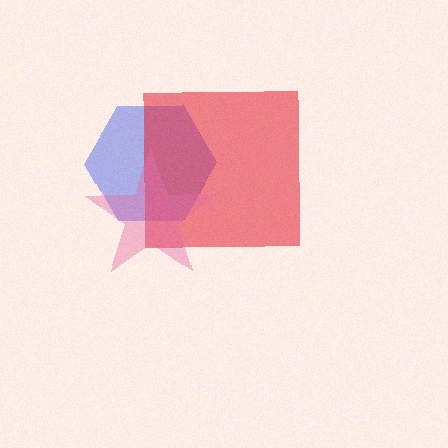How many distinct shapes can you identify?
There are 3 distinct shapes: a blue hexagon, a red square, a pink star.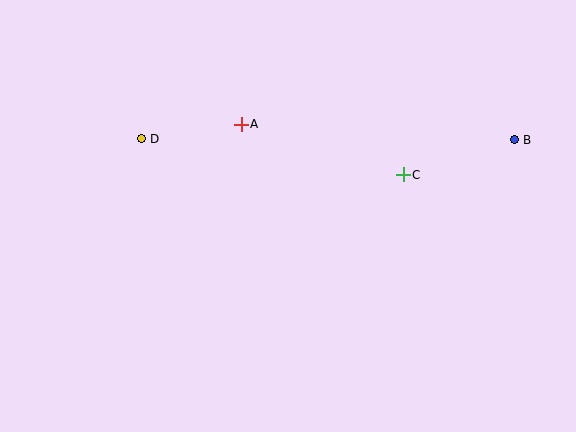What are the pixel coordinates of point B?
Point B is at (514, 140).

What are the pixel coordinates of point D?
Point D is at (141, 139).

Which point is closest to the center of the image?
Point A at (241, 124) is closest to the center.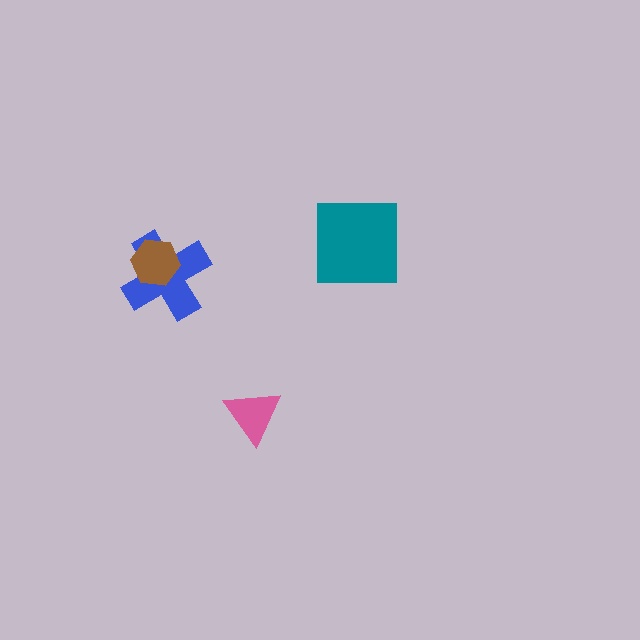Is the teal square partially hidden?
No, no other shape covers it.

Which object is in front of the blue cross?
The brown hexagon is in front of the blue cross.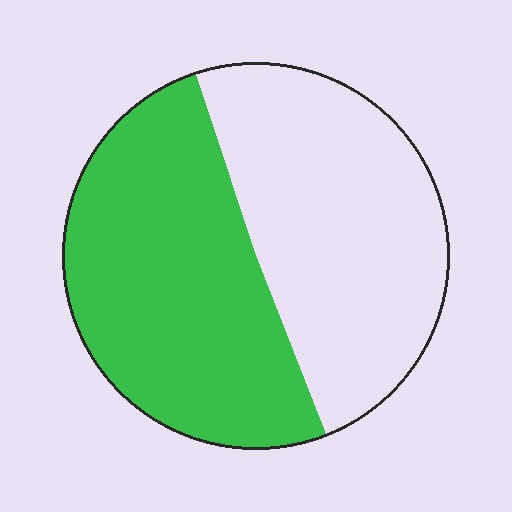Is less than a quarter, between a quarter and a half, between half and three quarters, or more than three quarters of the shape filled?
Between half and three quarters.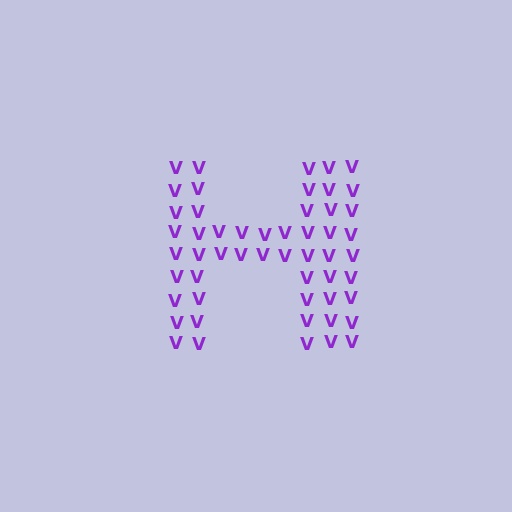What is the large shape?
The large shape is the letter H.